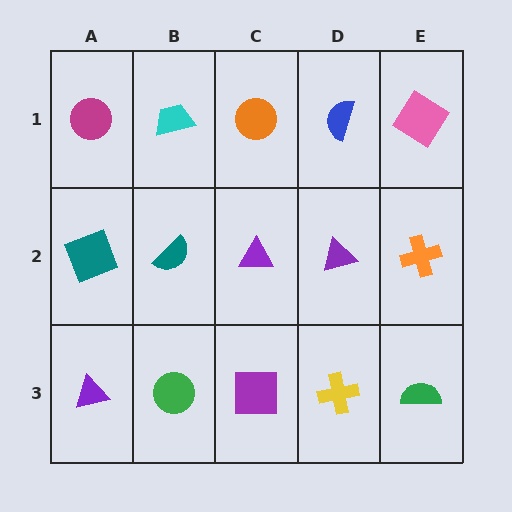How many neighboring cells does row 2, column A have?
3.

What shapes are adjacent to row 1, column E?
An orange cross (row 2, column E), a blue semicircle (row 1, column D).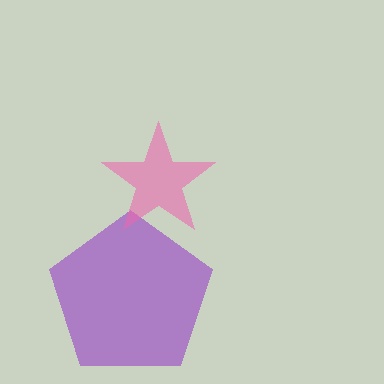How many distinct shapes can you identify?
There are 2 distinct shapes: a purple pentagon, a pink star.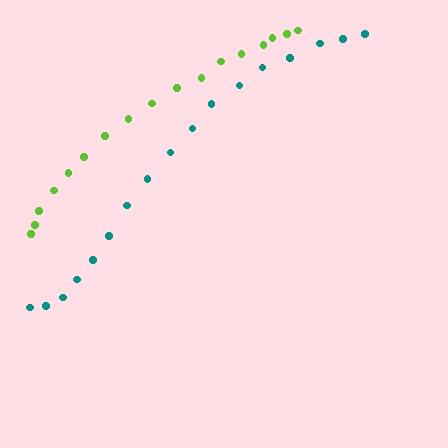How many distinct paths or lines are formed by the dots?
There are 2 distinct paths.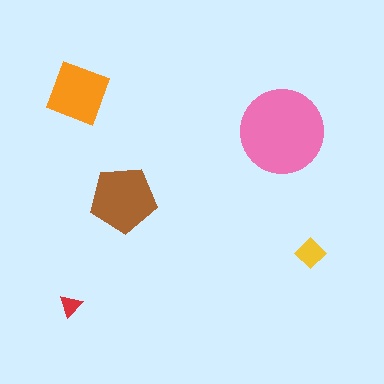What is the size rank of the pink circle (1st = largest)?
1st.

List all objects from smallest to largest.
The red triangle, the yellow diamond, the orange square, the brown pentagon, the pink circle.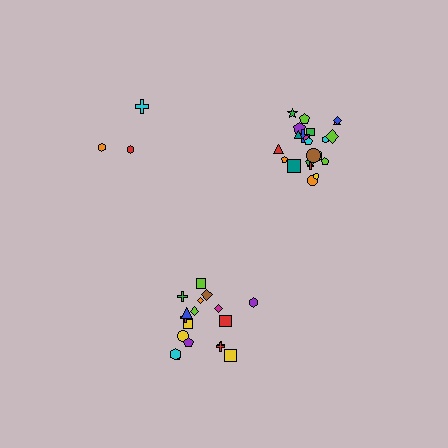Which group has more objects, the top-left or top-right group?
The top-right group.